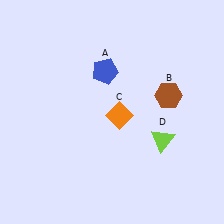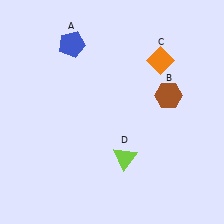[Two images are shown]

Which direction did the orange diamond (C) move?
The orange diamond (C) moved up.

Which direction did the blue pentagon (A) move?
The blue pentagon (A) moved left.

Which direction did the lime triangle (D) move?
The lime triangle (D) moved left.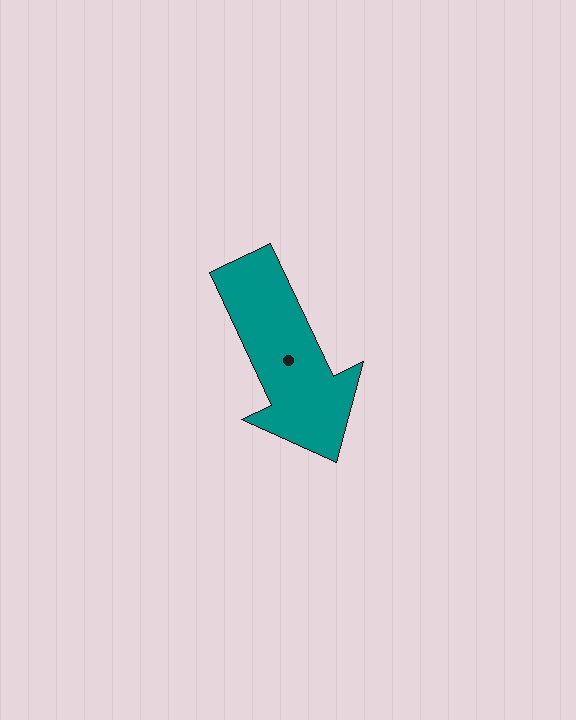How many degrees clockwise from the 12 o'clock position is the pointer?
Approximately 155 degrees.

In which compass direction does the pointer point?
Southeast.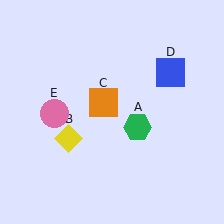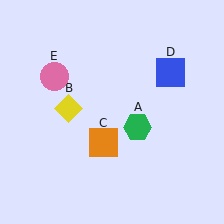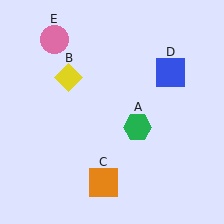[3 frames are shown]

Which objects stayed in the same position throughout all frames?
Green hexagon (object A) and blue square (object D) remained stationary.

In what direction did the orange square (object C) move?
The orange square (object C) moved down.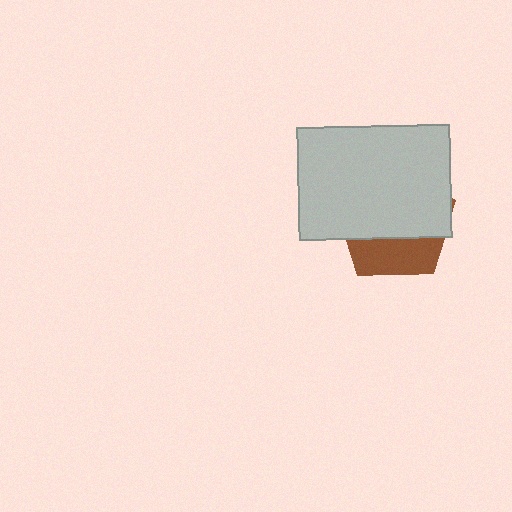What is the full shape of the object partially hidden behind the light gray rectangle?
The partially hidden object is a brown pentagon.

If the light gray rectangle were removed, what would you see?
You would see the complete brown pentagon.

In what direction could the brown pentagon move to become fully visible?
The brown pentagon could move down. That would shift it out from behind the light gray rectangle entirely.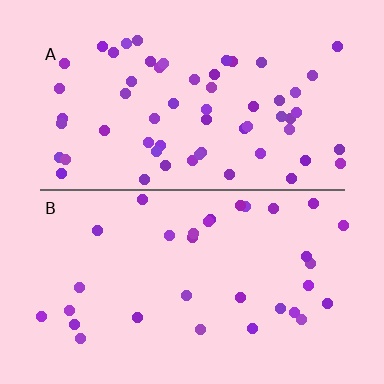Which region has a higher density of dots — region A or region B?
A (the top).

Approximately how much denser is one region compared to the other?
Approximately 1.9× — region A over region B.